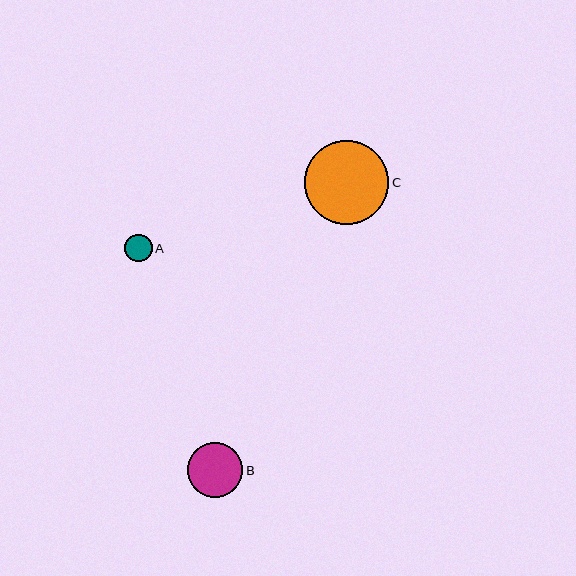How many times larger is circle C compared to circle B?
Circle C is approximately 1.5 times the size of circle B.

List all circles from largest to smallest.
From largest to smallest: C, B, A.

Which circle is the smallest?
Circle A is the smallest with a size of approximately 28 pixels.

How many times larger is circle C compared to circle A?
Circle C is approximately 3.0 times the size of circle A.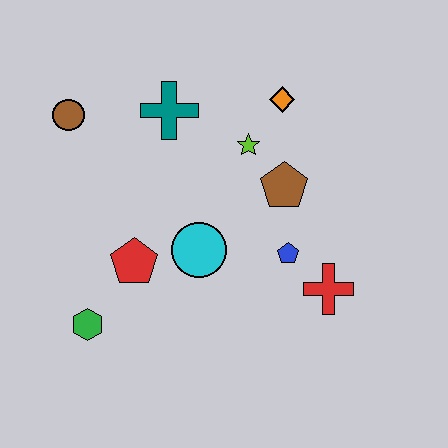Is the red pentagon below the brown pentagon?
Yes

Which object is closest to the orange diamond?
The lime star is closest to the orange diamond.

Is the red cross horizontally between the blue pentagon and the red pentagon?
No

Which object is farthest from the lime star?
The green hexagon is farthest from the lime star.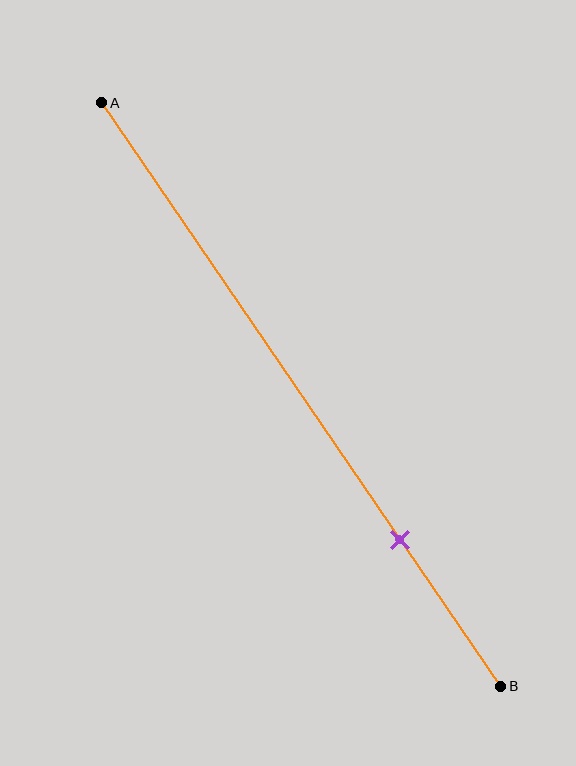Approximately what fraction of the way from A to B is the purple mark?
The purple mark is approximately 75% of the way from A to B.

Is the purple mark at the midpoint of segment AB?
No, the mark is at about 75% from A, not at the 50% midpoint.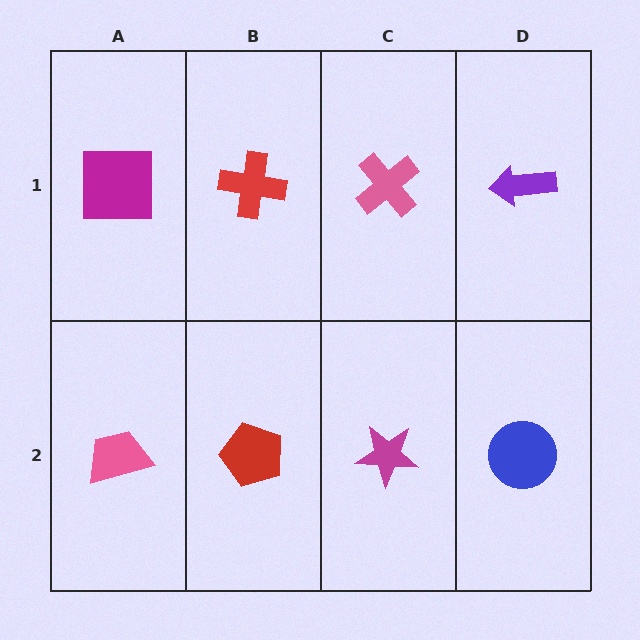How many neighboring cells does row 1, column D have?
2.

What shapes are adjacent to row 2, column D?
A purple arrow (row 1, column D), a magenta star (row 2, column C).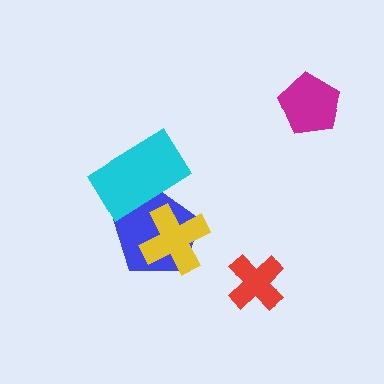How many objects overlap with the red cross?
0 objects overlap with the red cross.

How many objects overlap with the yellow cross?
1 object overlaps with the yellow cross.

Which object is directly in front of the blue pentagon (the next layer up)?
The yellow cross is directly in front of the blue pentagon.